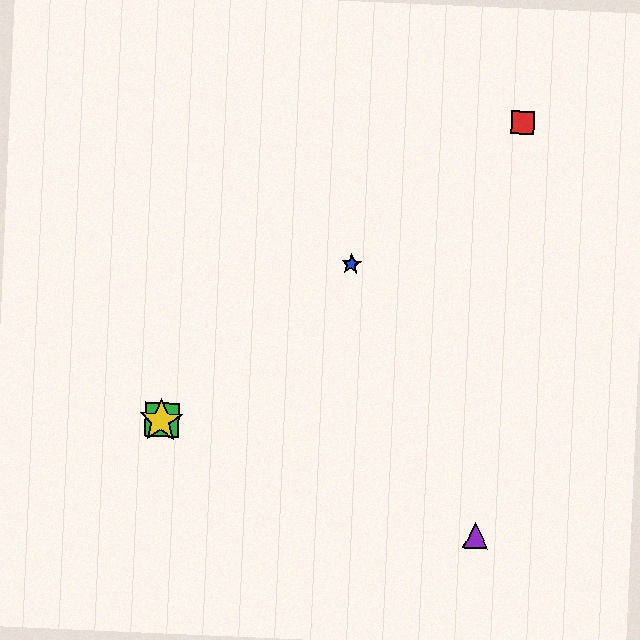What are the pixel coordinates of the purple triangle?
The purple triangle is at (476, 535).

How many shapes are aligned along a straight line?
4 shapes (the red square, the blue star, the green square, the yellow star) are aligned along a straight line.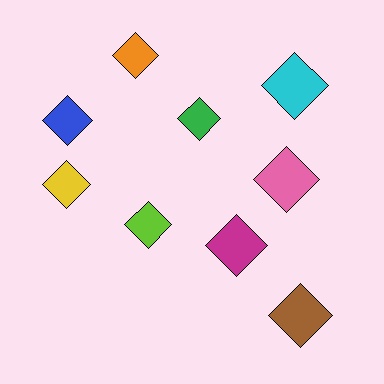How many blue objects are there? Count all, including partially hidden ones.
There is 1 blue object.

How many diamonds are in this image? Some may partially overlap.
There are 9 diamonds.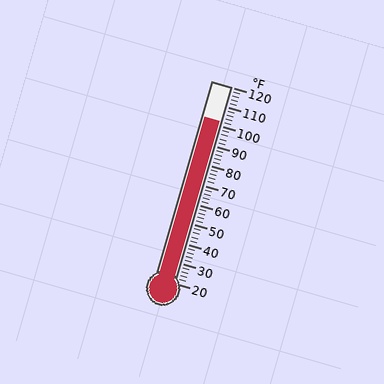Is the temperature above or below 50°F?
The temperature is above 50°F.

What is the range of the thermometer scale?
The thermometer scale ranges from 20°F to 120°F.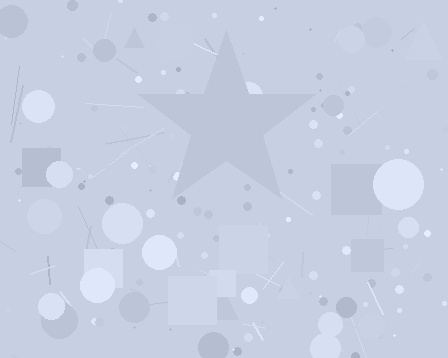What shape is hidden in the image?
A star is hidden in the image.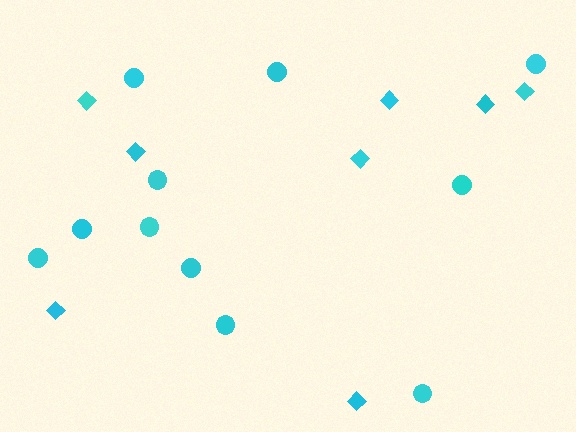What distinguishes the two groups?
There are 2 groups: one group of diamonds (8) and one group of circles (11).